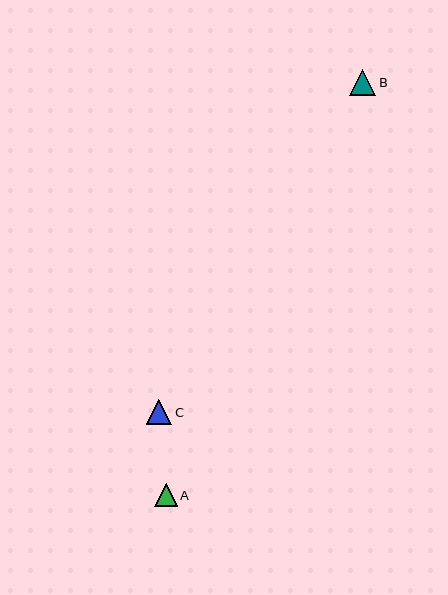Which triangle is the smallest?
Triangle A is the smallest with a size of approximately 23 pixels.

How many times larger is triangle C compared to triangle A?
Triangle C is approximately 1.1 times the size of triangle A.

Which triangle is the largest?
Triangle B is the largest with a size of approximately 26 pixels.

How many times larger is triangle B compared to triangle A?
Triangle B is approximately 1.2 times the size of triangle A.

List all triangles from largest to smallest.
From largest to smallest: B, C, A.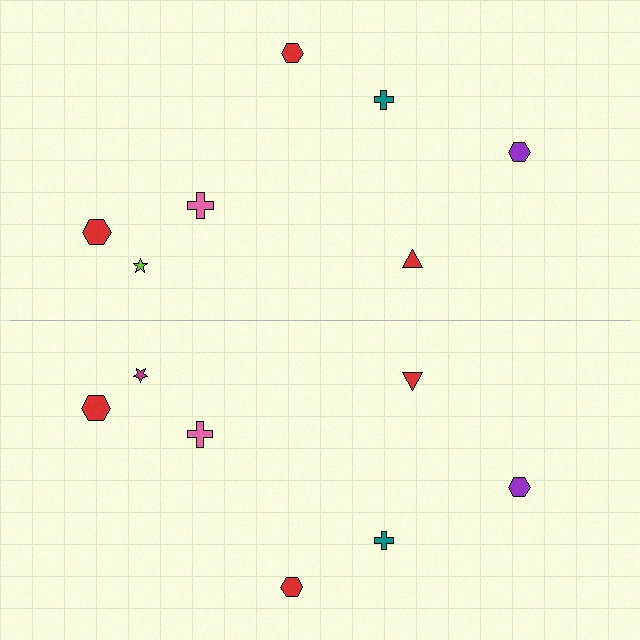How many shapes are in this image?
There are 14 shapes in this image.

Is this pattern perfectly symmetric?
No, the pattern is not perfectly symmetric. The magenta star on the bottom side breaks the symmetry — its mirror counterpart is lime.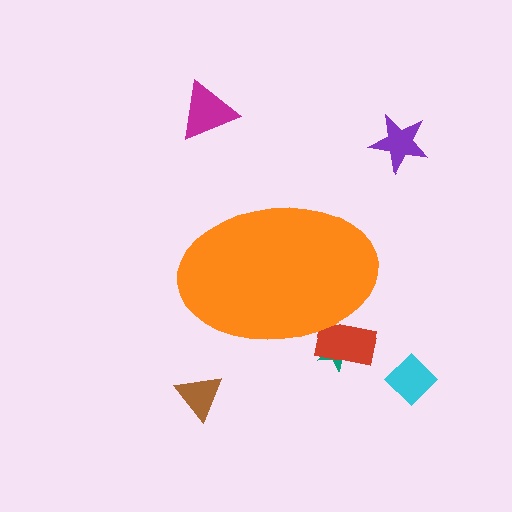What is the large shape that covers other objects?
An orange ellipse.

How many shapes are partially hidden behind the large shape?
2 shapes are partially hidden.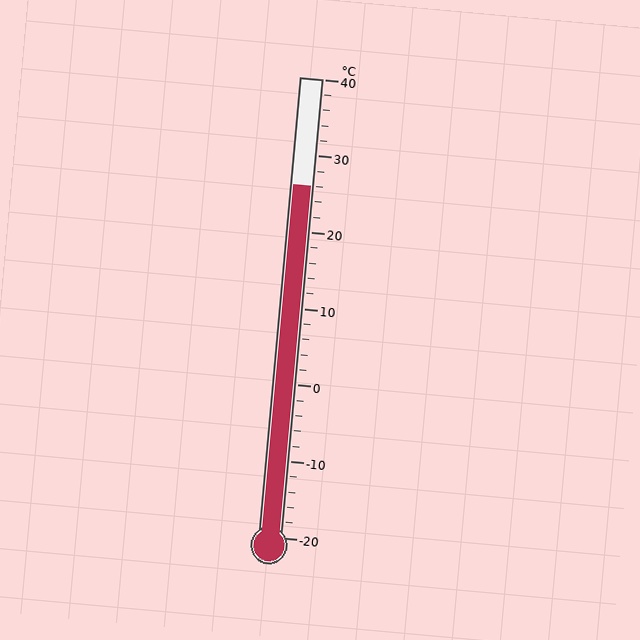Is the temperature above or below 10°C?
The temperature is above 10°C.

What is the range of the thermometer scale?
The thermometer scale ranges from -20°C to 40°C.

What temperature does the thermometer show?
The thermometer shows approximately 26°C.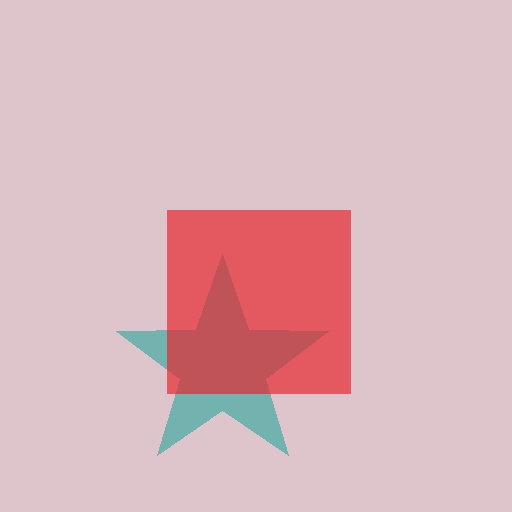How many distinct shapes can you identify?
There are 2 distinct shapes: a teal star, a red square.